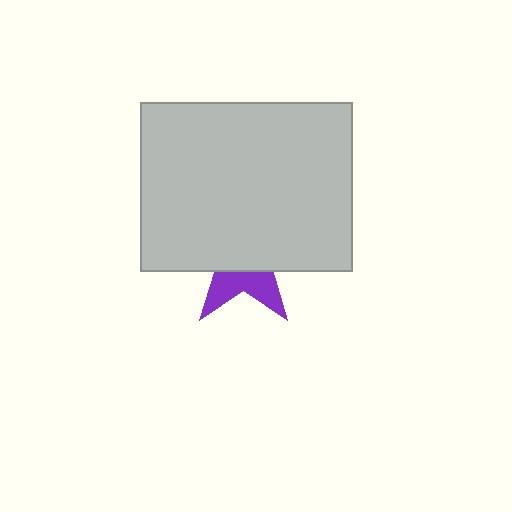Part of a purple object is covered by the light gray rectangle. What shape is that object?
It is a star.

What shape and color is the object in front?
The object in front is a light gray rectangle.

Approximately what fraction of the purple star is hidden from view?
Roughly 66% of the purple star is hidden behind the light gray rectangle.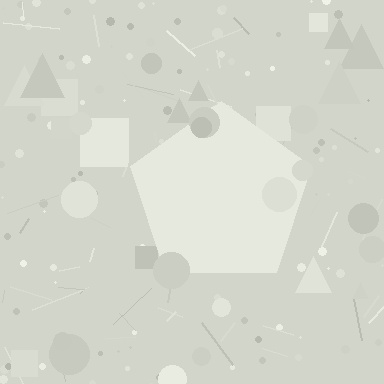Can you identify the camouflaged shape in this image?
The camouflaged shape is a pentagon.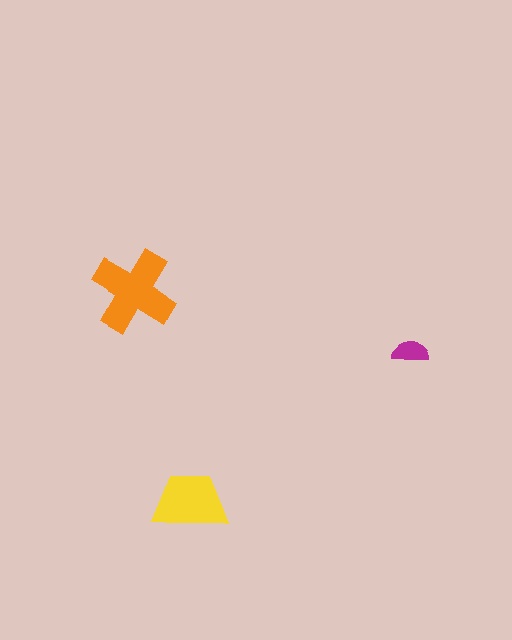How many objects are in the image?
There are 3 objects in the image.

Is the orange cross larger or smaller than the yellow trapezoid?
Larger.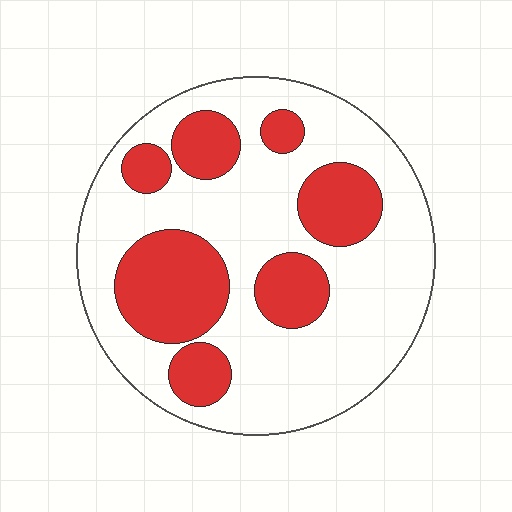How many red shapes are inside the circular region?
7.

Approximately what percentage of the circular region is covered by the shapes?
Approximately 30%.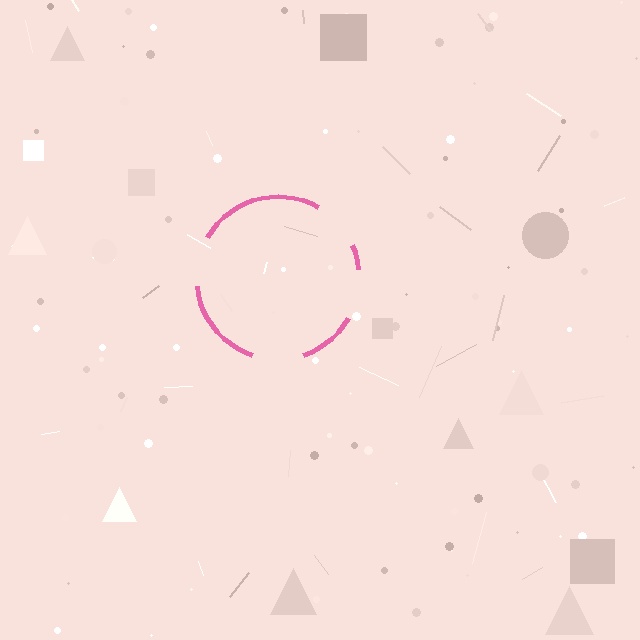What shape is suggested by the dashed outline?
The dashed outline suggests a circle.